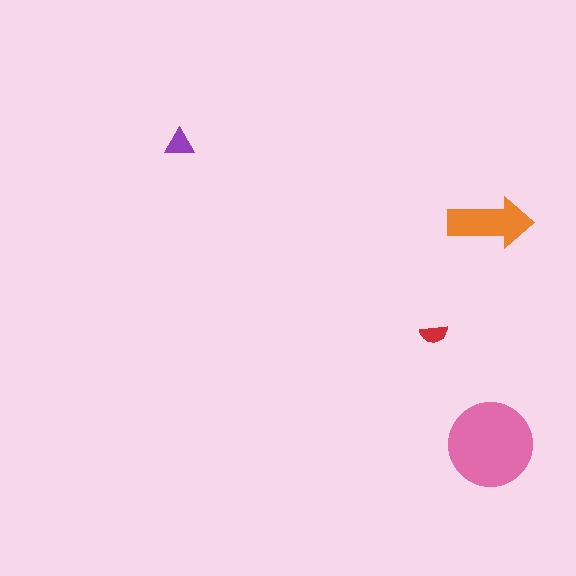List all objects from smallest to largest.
The red semicircle, the purple triangle, the orange arrow, the pink circle.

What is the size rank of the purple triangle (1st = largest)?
3rd.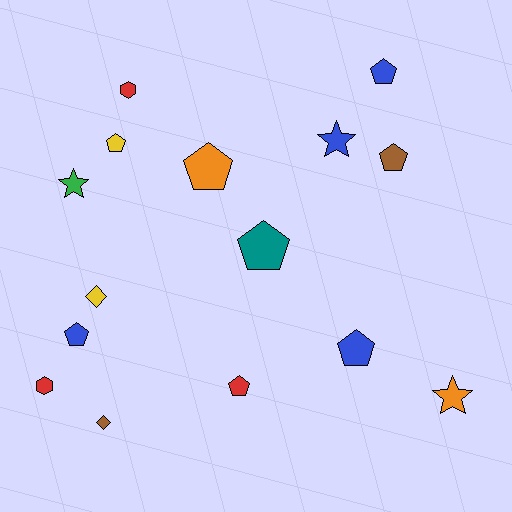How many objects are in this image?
There are 15 objects.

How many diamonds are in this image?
There are 2 diamonds.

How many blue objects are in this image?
There are 4 blue objects.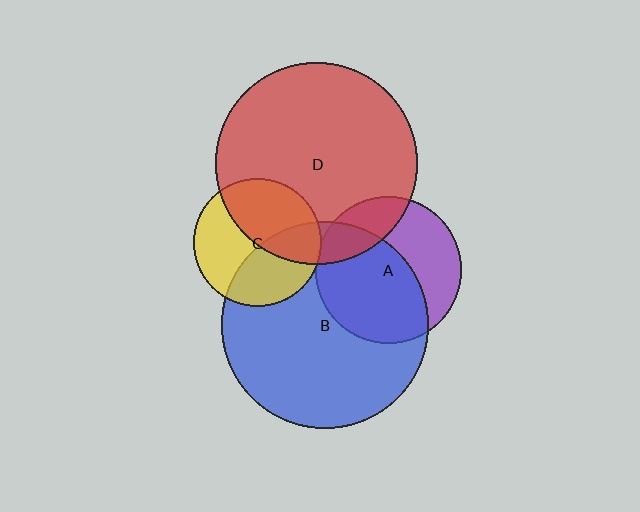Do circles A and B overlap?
Yes.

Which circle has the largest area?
Circle B (blue).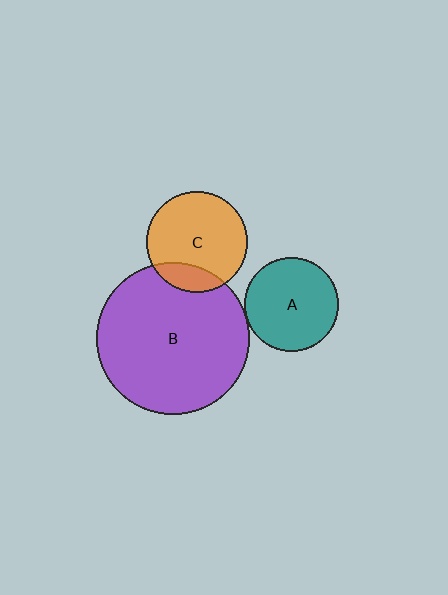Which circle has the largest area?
Circle B (purple).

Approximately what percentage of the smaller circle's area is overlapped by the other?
Approximately 20%.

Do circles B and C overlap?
Yes.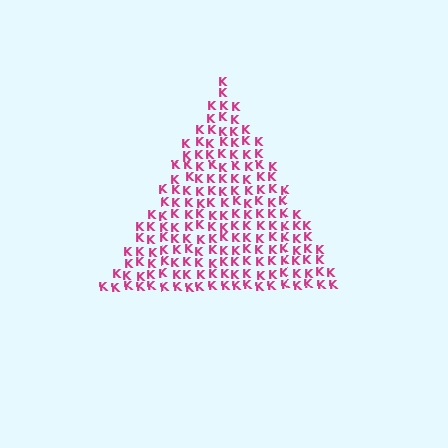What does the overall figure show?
The overall figure shows a triangle.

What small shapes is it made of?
It is made of small letter K's.